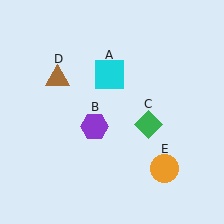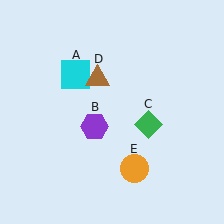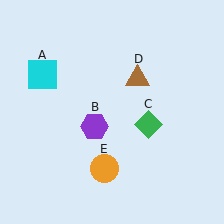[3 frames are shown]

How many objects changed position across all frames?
3 objects changed position: cyan square (object A), brown triangle (object D), orange circle (object E).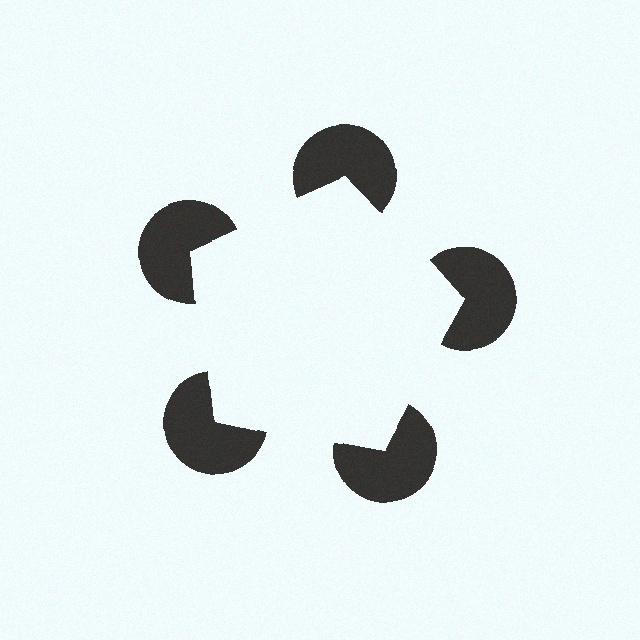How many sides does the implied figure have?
5 sides.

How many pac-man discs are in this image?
There are 5 — one at each vertex of the illusory pentagon.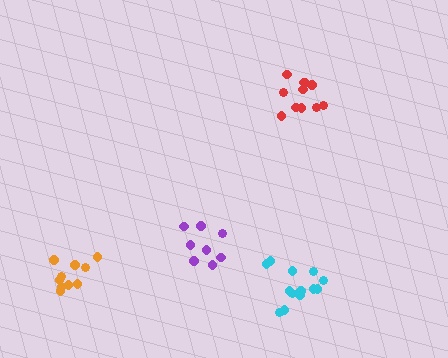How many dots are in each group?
Group 1: 10 dots, Group 2: 13 dots, Group 3: 11 dots, Group 4: 8 dots (42 total).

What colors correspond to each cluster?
The clusters are colored: orange, cyan, red, purple.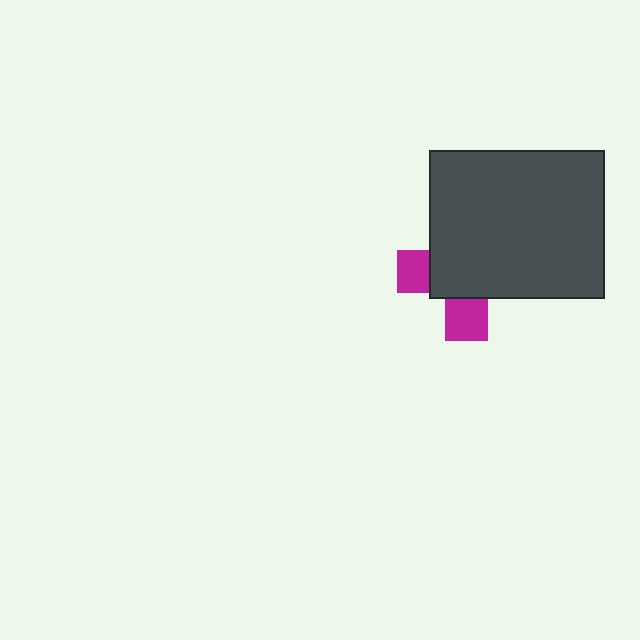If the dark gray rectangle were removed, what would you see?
You would see the complete magenta cross.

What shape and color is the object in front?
The object in front is a dark gray rectangle.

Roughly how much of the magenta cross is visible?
A small part of it is visible (roughly 31%).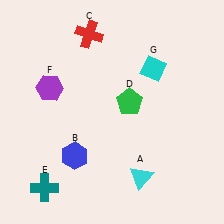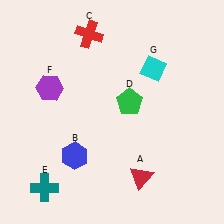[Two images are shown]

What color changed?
The triangle (A) changed from cyan in Image 1 to red in Image 2.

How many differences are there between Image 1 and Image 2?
There is 1 difference between the two images.